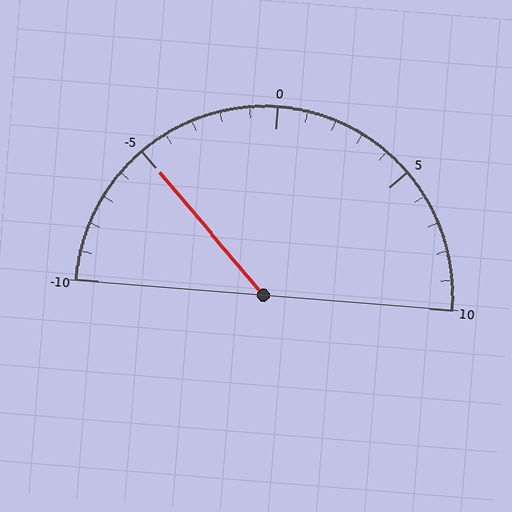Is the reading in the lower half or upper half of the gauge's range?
The reading is in the lower half of the range (-10 to 10).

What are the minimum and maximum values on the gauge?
The gauge ranges from -10 to 10.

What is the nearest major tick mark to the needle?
The nearest major tick mark is -5.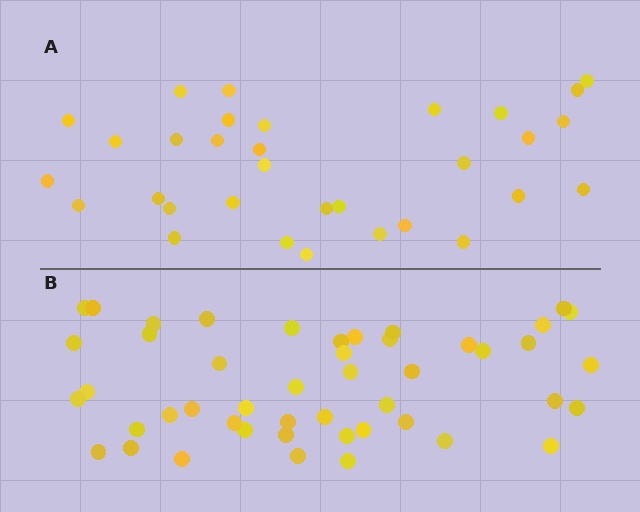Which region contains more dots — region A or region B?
Region B (the bottom region) has more dots.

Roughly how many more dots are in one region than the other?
Region B has approximately 15 more dots than region A.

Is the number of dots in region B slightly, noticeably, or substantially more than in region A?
Region B has substantially more. The ratio is roughly 1.5 to 1.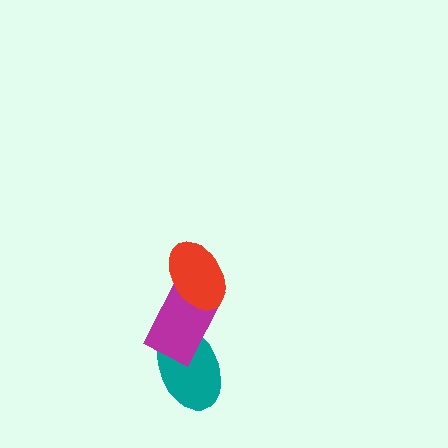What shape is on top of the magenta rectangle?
The red ellipse is on top of the magenta rectangle.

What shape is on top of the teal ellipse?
The magenta rectangle is on top of the teal ellipse.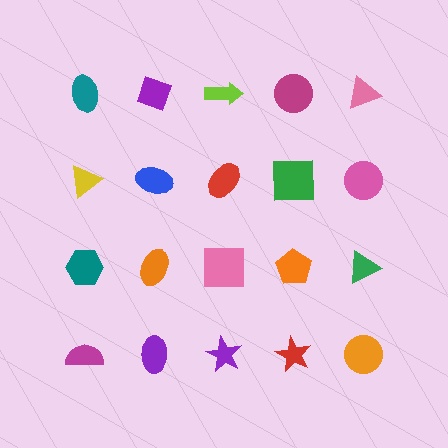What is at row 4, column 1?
A magenta semicircle.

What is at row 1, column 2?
A purple diamond.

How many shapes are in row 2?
5 shapes.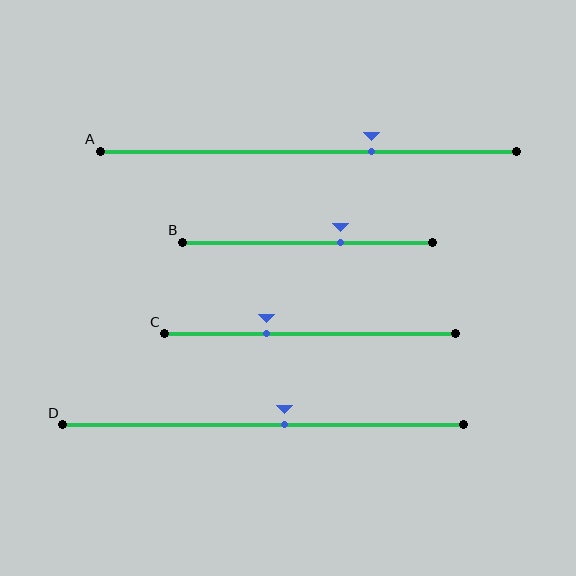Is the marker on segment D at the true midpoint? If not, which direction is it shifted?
No, the marker on segment D is shifted to the right by about 6% of the segment length.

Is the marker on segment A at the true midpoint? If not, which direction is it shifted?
No, the marker on segment A is shifted to the right by about 15% of the segment length.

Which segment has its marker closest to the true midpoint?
Segment D has its marker closest to the true midpoint.